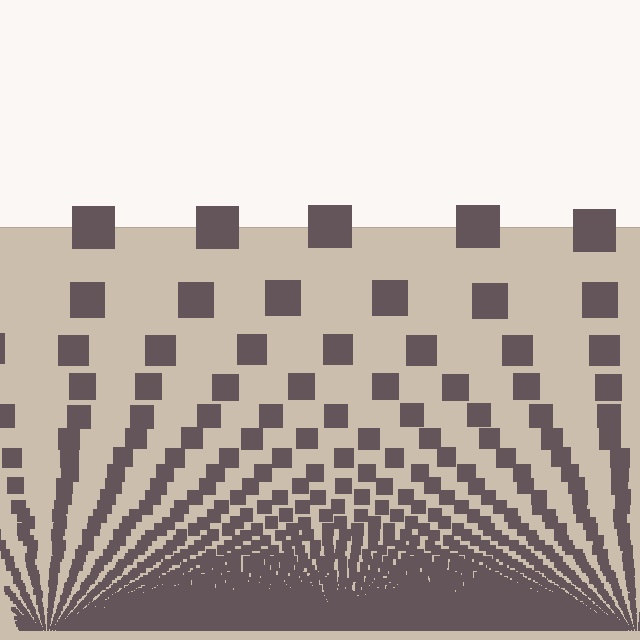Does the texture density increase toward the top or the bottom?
Density increases toward the bottom.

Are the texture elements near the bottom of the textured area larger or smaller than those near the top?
Smaller. The gradient is inverted — elements near the bottom are smaller and denser.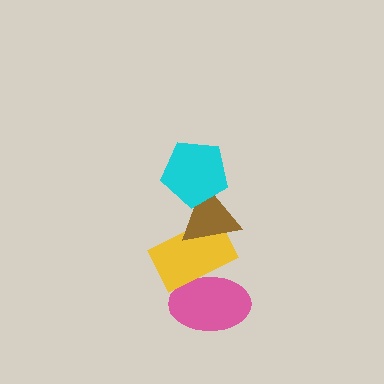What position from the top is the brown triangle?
The brown triangle is 2nd from the top.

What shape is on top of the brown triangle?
The cyan pentagon is on top of the brown triangle.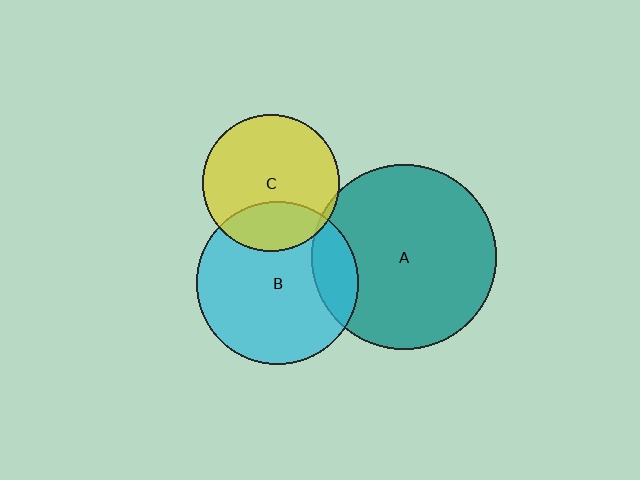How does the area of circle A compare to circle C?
Approximately 1.8 times.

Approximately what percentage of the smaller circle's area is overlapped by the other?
Approximately 25%.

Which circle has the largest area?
Circle A (teal).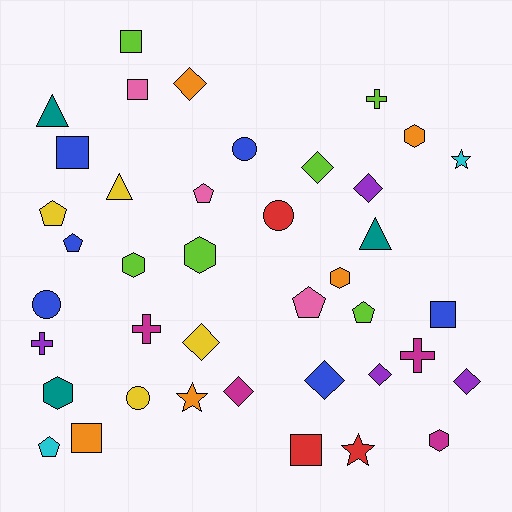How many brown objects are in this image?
There are no brown objects.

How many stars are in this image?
There are 3 stars.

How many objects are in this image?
There are 40 objects.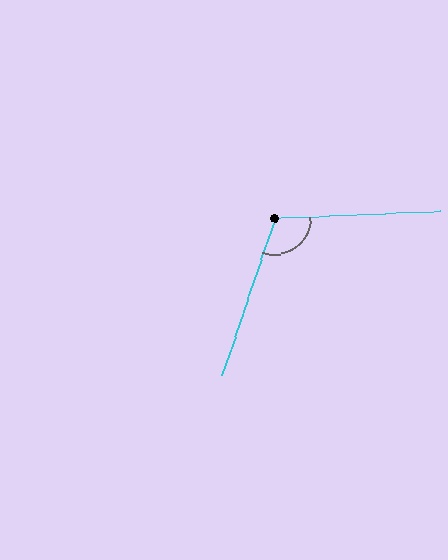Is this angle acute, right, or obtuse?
It is obtuse.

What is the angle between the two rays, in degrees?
Approximately 111 degrees.